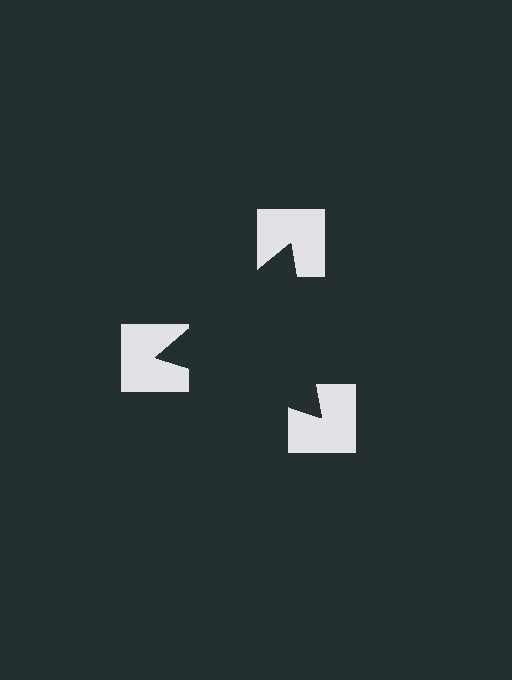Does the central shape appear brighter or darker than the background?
It typically appears slightly darker than the background, even though no actual brightness change is drawn.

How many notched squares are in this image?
There are 3 — one at each vertex of the illusory triangle.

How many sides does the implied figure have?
3 sides.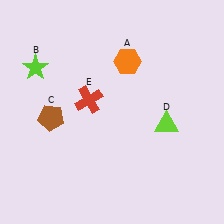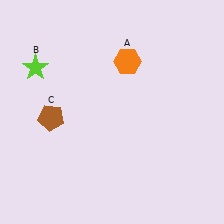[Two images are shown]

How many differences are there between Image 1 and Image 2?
There are 2 differences between the two images.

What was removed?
The red cross (E), the lime triangle (D) were removed in Image 2.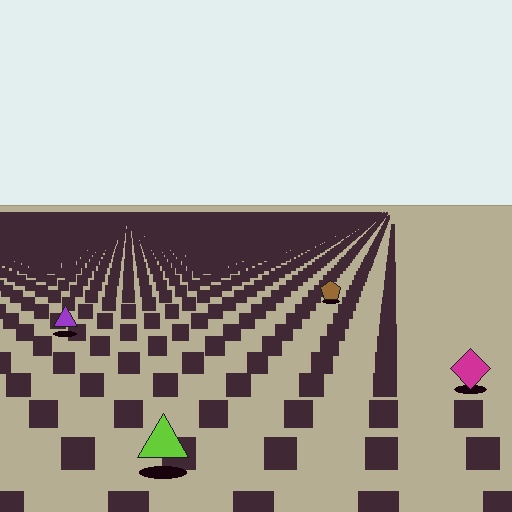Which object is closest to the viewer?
The lime triangle is closest. The texture marks near it are larger and more spread out.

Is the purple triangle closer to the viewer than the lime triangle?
No. The lime triangle is closer — you can tell from the texture gradient: the ground texture is coarser near it.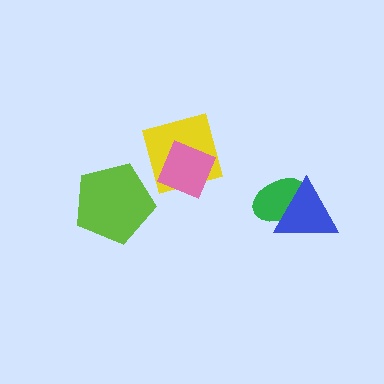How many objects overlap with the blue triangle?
1 object overlaps with the blue triangle.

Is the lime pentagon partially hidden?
No, no other shape covers it.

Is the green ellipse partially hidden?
Yes, it is partially covered by another shape.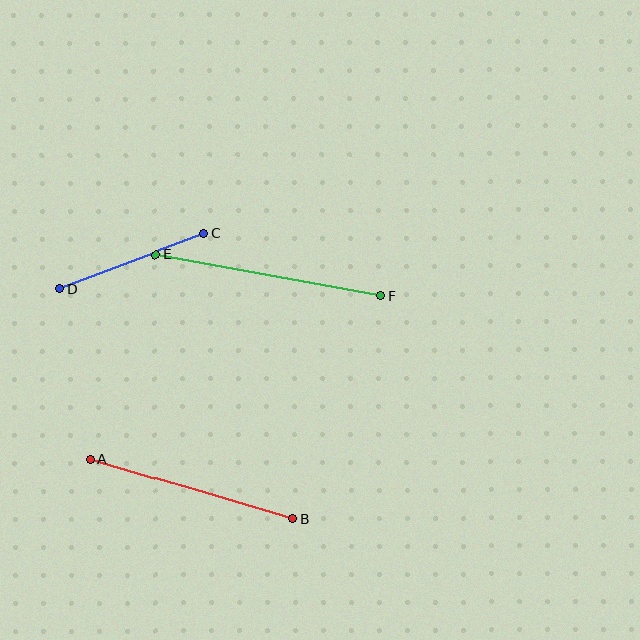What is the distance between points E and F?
The distance is approximately 228 pixels.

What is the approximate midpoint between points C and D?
The midpoint is at approximately (132, 261) pixels.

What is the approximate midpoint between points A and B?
The midpoint is at approximately (192, 489) pixels.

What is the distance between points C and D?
The distance is approximately 154 pixels.